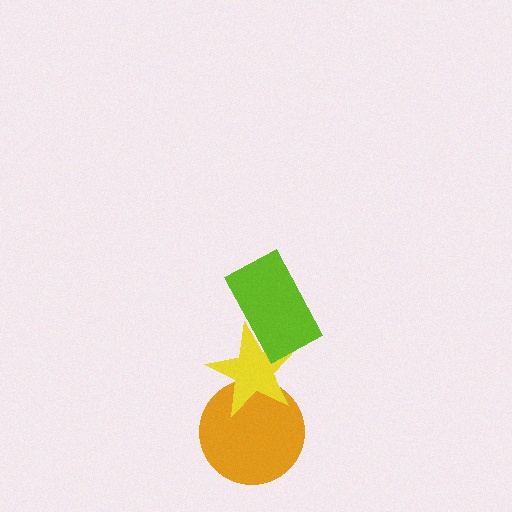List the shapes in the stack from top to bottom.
From top to bottom: the lime rectangle, the yellow star, the orange circle.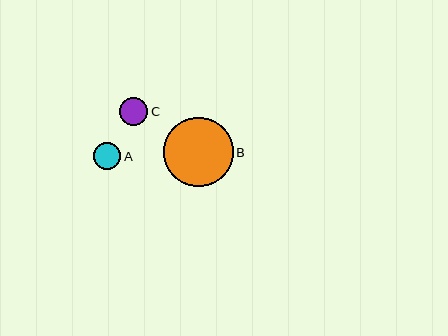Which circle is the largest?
Circle B is the largest with a size of approximately 70 pixels.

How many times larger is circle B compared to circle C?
Circle B is approximately 2.5 times the size of circle C.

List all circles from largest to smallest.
From largest to smallest: B, C, A.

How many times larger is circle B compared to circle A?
Circle B is approximately 2.6 times the size of circle A.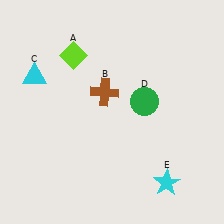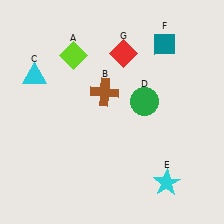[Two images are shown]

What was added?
A teal diamond (F), a red diamond (G) were added in Image 2.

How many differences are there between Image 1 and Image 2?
There are 2 differences between the two images.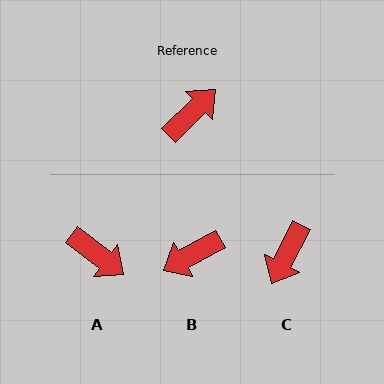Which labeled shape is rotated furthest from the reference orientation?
B, about 164 degrees away.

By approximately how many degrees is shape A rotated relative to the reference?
Approximately 82 degrees clockwise.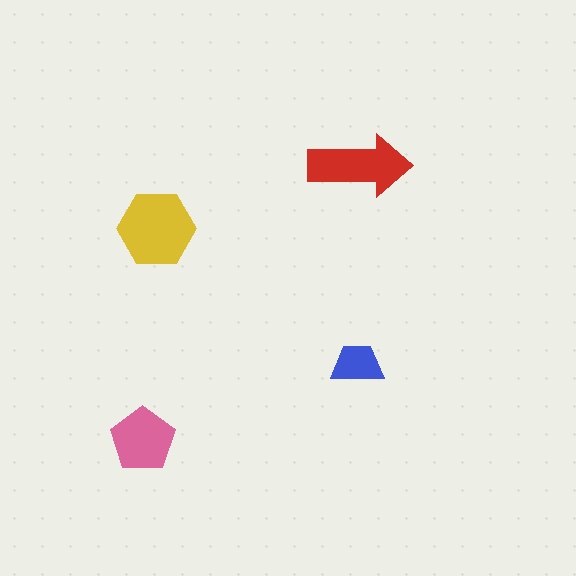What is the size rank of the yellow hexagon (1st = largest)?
1st.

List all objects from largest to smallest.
The yellow hexagon, the red arrow, the pink pentagon, the blue trapezoid.